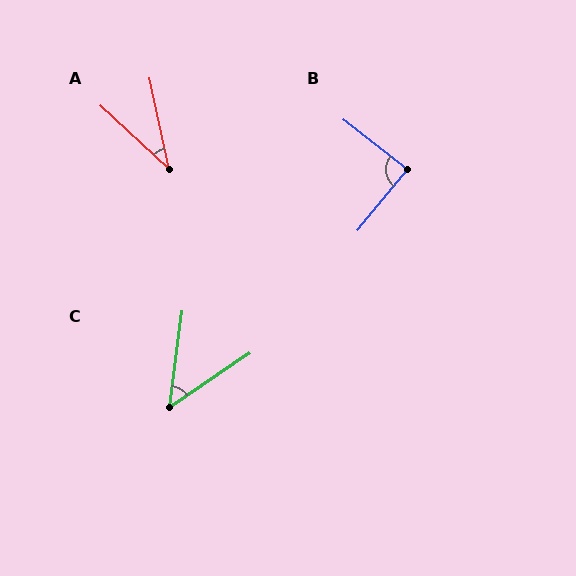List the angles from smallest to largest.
A (35°), C (49°), B (88°).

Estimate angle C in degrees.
Approximately 49 degrees.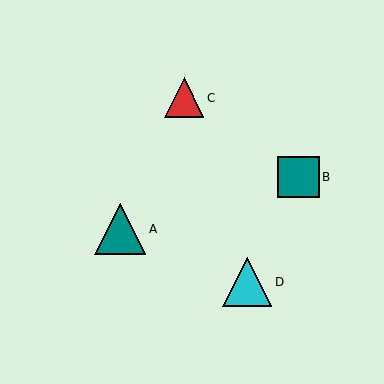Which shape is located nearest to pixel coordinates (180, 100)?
The red triangle (labeled C) at (184, 98) is nearest to that location.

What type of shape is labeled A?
Shape A is a teal triangle.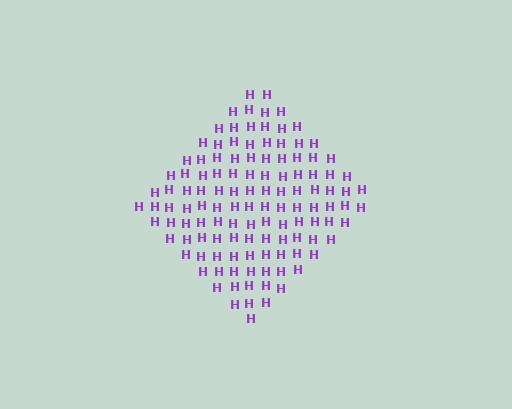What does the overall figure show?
The overall figure shows a diamond.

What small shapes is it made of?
It is made of small letter H's.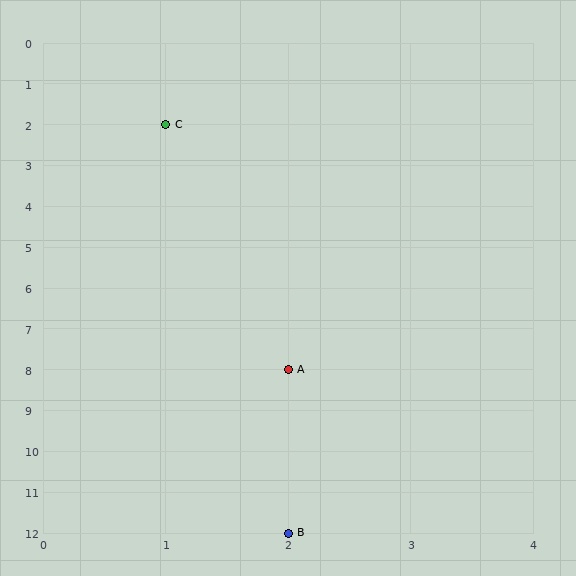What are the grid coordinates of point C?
Point C is at grid coordinates (1, 2).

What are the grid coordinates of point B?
Point B is at grid coordinates (2, 12).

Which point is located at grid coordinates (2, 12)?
Point B is at (2, 12).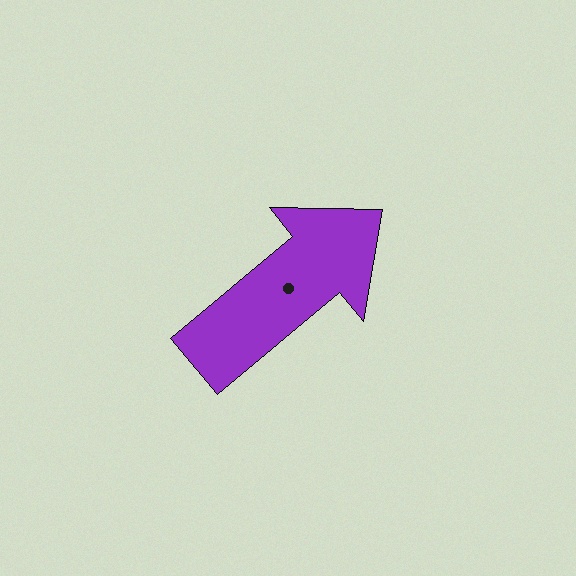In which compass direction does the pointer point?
Northeast.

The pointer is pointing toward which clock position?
Roughly 2 o'clock.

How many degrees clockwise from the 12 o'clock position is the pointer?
Approximately 50 degrees.